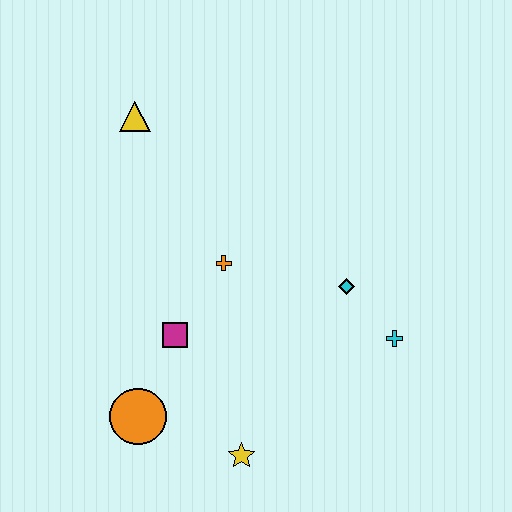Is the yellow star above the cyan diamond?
No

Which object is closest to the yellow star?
The orange circle is closest to the yellow star.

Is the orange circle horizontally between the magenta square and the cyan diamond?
No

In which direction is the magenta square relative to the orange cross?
The magenta square is below the orange cross.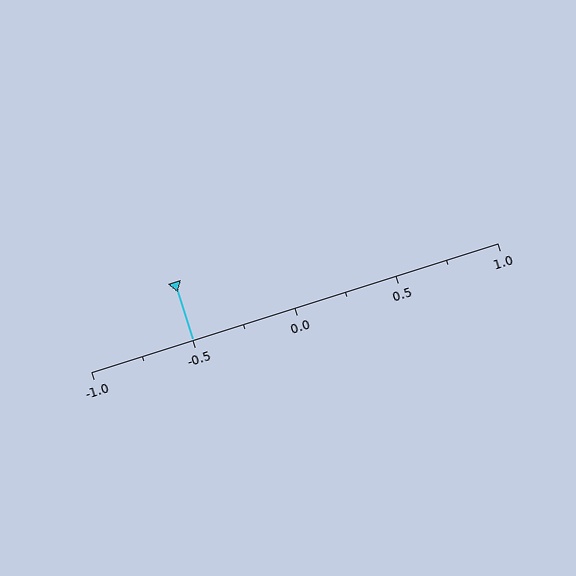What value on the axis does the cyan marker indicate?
The marker indicates approximately -0.5.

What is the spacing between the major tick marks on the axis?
The major ticks are spaced 0.5 apart.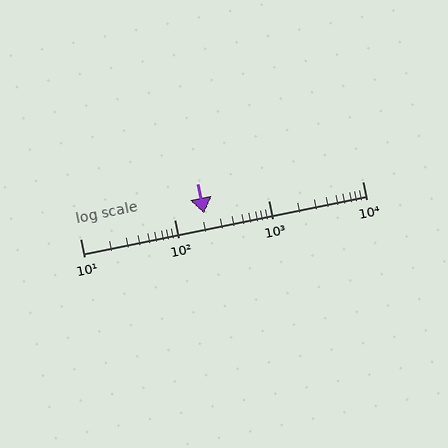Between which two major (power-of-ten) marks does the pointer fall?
The pointer is between 100 and 1000.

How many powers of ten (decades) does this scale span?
The scale spans 3 decades, from 10 to 10000.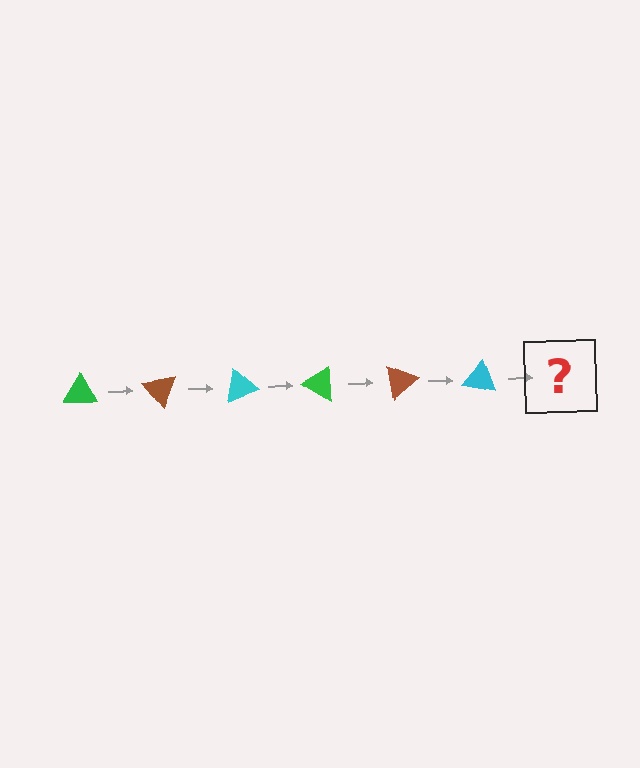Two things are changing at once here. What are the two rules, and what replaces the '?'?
The two rules are that it rotates 50 degrees each step and the color cycles through green, brown, and cyan. The '?' should be a green triangle, rotated 300 degrees from the start.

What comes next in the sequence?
The next element should be a green triangle, rotated 300 degrees from the start.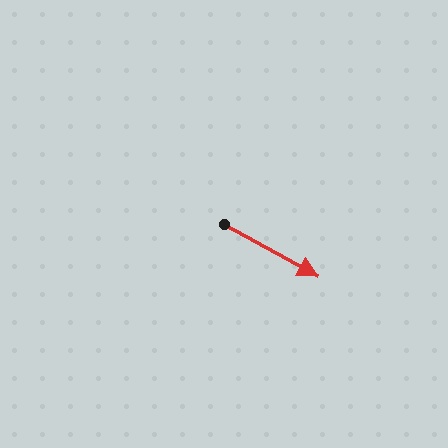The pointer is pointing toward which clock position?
Roughly 4 o'clock.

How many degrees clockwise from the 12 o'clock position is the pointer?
Approximately 119 degrees.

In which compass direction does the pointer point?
Southeast.